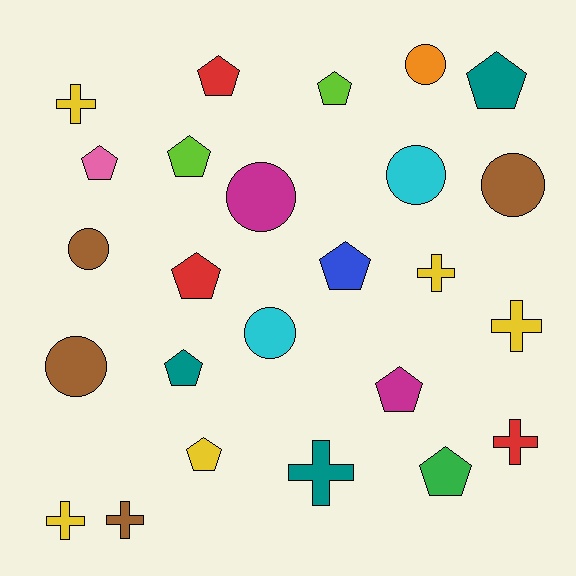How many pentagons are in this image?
There are 11 pentagons.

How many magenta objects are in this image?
There are 2 magenta objects.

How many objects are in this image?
There are 25 objects.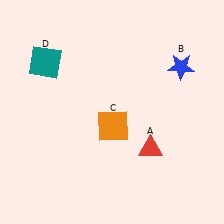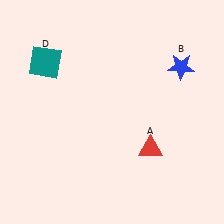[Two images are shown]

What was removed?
The orange square (C) was removed in Image 2.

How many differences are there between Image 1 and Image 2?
There is 1 difference between the two images.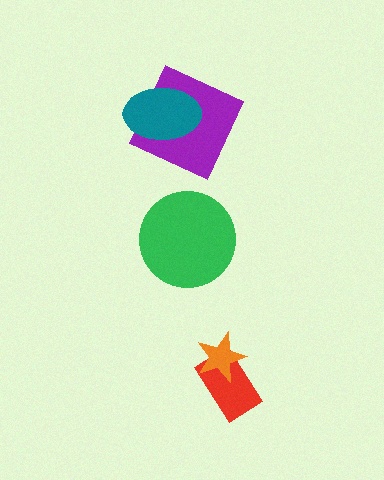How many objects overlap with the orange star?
1 object overlaps with the orange star.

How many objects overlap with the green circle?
0 objects overlap with the green circle.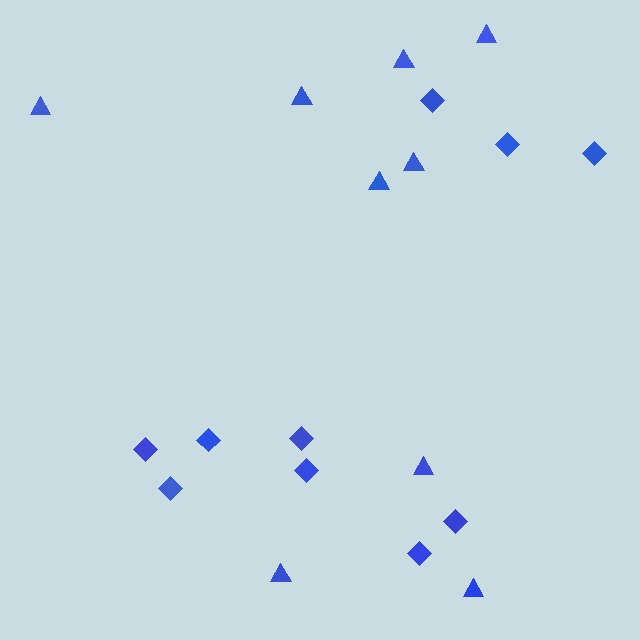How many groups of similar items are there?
There are 2 groups: one group of triangles (9) and one group of diamonds (10).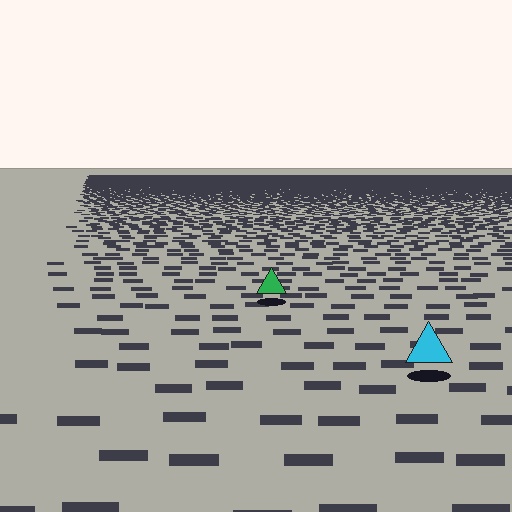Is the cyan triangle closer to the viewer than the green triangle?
Yes. The cyan triangle is closer — you can tell from the texture gradient: the ground texture is coarser near it.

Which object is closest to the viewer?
The cyan triangle is closest. The texture marks near it are larger and more spread out.